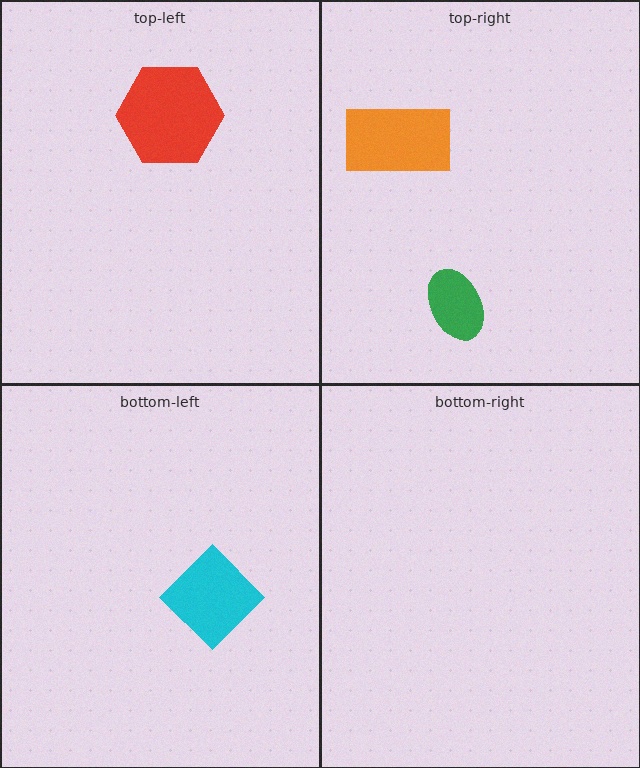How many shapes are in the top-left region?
1.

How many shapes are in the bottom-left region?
1.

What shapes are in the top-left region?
The red hexagon.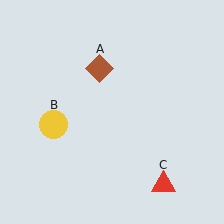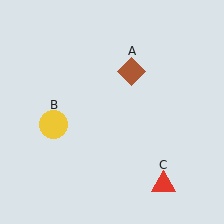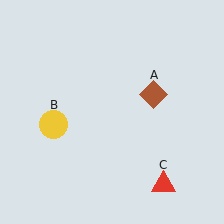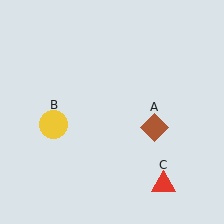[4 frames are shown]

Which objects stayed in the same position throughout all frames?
Yellow circle (object B) and red triangle (object C) remained stationary.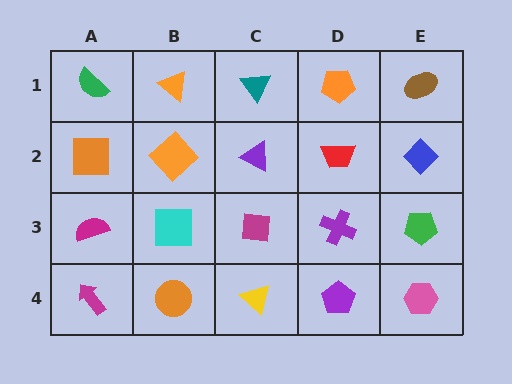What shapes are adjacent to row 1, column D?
A red trapezoid (row 2, column D), a teal triangle (row 1, column C), a brown ellipse (row 1, column E).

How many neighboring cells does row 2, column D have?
4.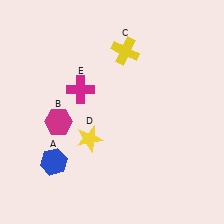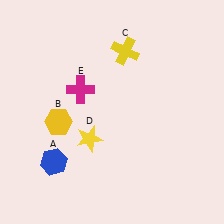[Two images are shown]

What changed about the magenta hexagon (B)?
In Image 1, B is magenta. In Image 2, it changed to yellow.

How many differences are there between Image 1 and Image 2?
There is 1 difference between the two images.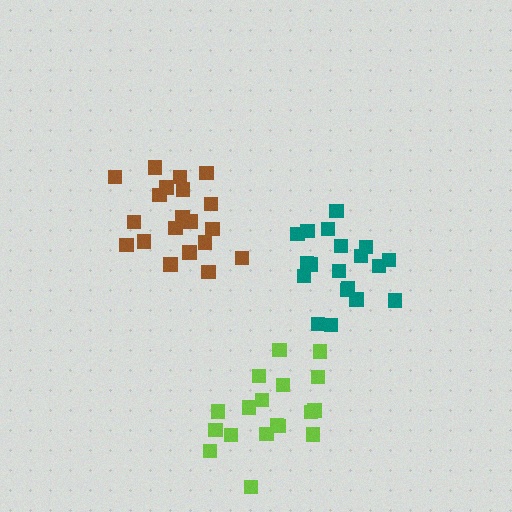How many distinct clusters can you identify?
There are 3 distinct clusters.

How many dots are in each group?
Group 1: 21 dots, Group 2: 18 dots, Group 3: 19 dots (58 total).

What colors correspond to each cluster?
The clusters are colored: brown, lime, teal.